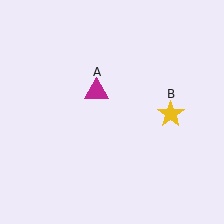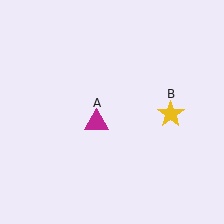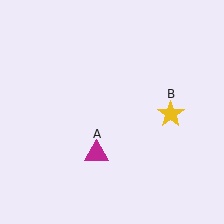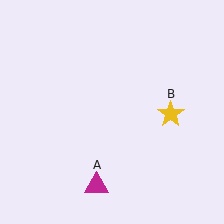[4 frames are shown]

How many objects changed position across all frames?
1 object changed position: magenta triangle (object A).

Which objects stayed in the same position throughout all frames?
Yellow star (object B) remained stationary.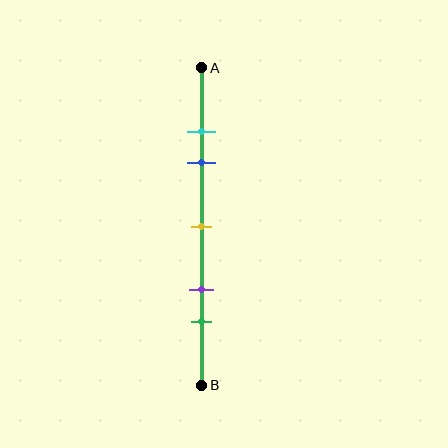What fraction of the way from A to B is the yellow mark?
The yellow mark is approximately 50% (0.5) of the way from A to B.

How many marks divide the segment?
There are 5 marks dividing the segment.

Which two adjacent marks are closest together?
The cyan and blue marks are the closest adjacent pair.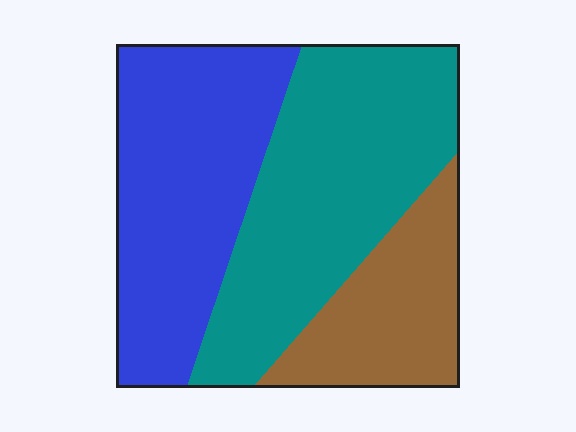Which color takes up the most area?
Teal, at roughly 40%.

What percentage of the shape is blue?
Blue covers 37% of the shape.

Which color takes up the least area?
Brown, at roughly 20%.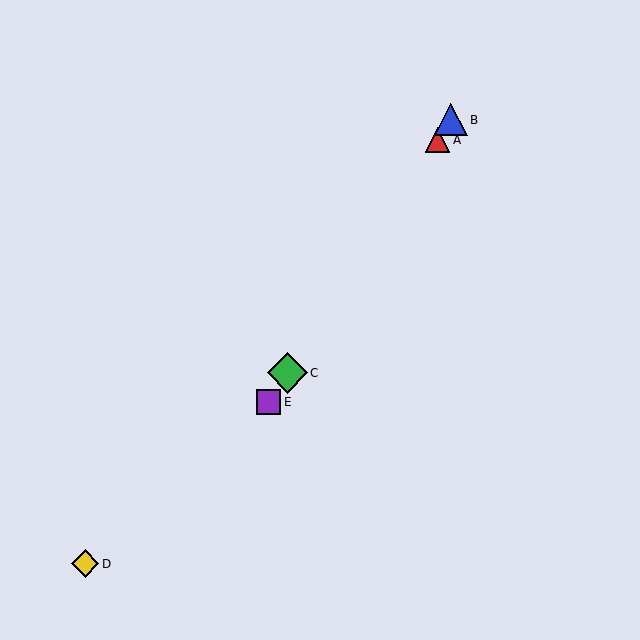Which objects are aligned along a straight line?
Objects A, B, C, E are aligned along a straight line.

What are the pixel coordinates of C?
Object C is at (287, 373).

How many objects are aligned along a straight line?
4 objects (A, B, C, E) are aligned along a straight line.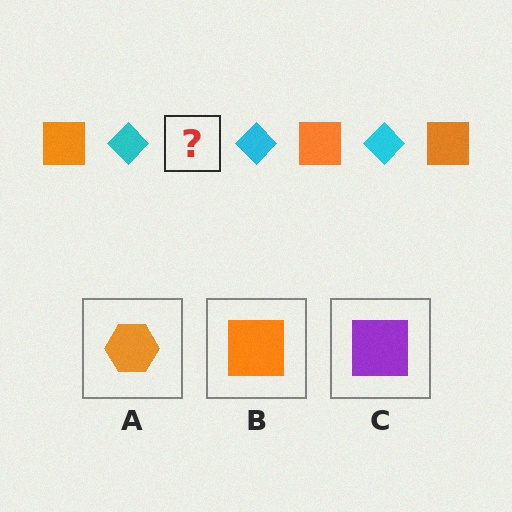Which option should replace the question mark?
Option B.